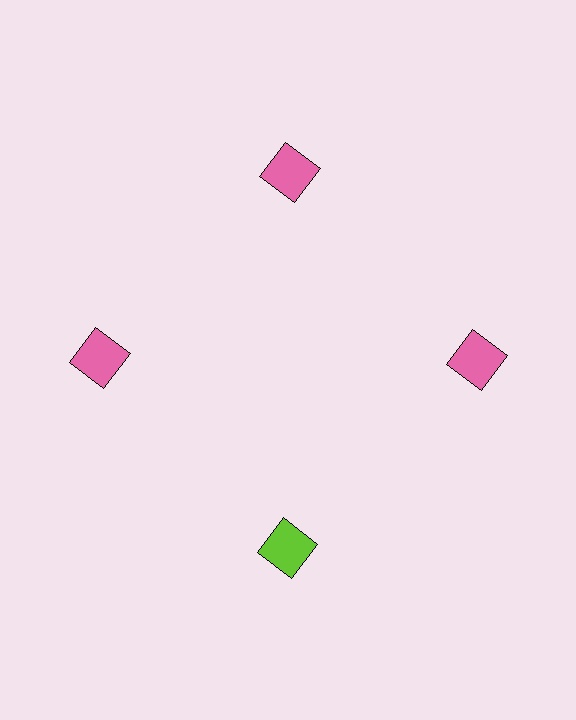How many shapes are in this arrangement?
There are 4 shapes arranged in a ring pattern.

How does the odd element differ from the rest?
It has a different color: lime instead of pink.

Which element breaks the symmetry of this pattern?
The lime square at roughly the 6 o'clock position breaks the symmetry. All other shapes are pink squares.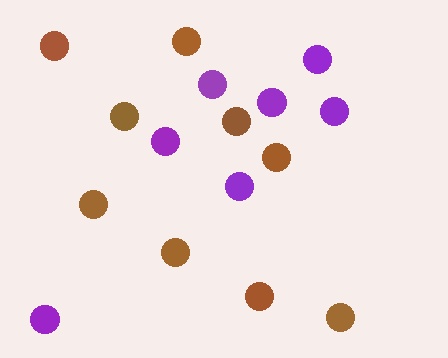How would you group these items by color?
There are 2 groups: one group of purple circles (7) and one group of brown circles (9).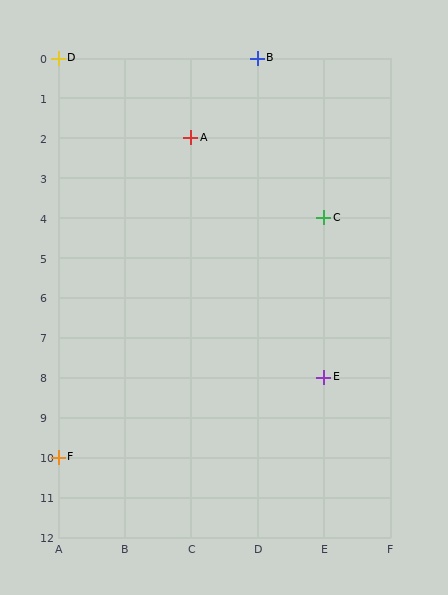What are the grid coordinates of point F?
Point F is at grid coordinates (A, 10).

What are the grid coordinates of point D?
Point D is at grid coordinates (A, 0).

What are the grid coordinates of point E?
Point E is at grid coordinates (E, 8).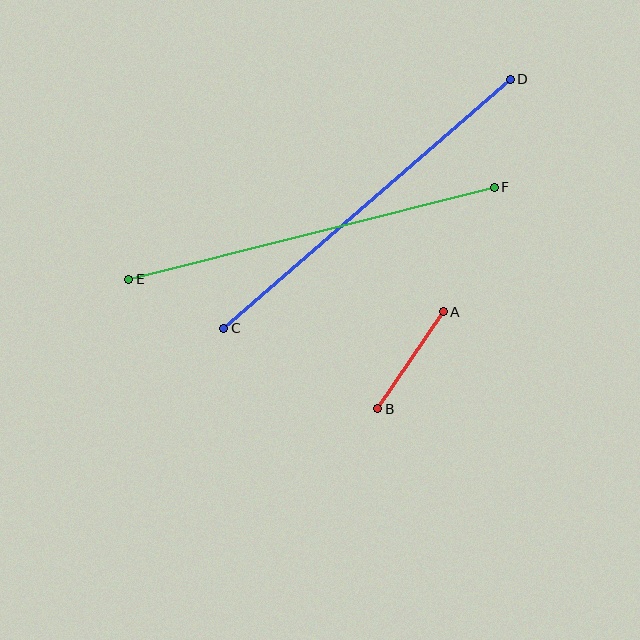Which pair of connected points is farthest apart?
Points C and D are farthest apart.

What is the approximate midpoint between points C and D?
The midpoint is at approximately (367, 204) pixels.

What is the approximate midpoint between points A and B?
The midpoint is at approximately (411, 360) pixels.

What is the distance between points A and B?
The distance is approximately 117 pixels.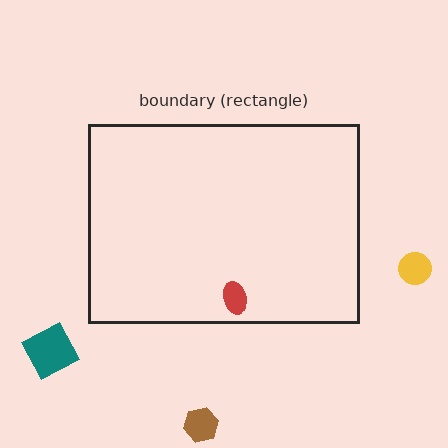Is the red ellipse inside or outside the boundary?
Inside.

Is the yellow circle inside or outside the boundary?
Outside.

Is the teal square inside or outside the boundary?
Outside.